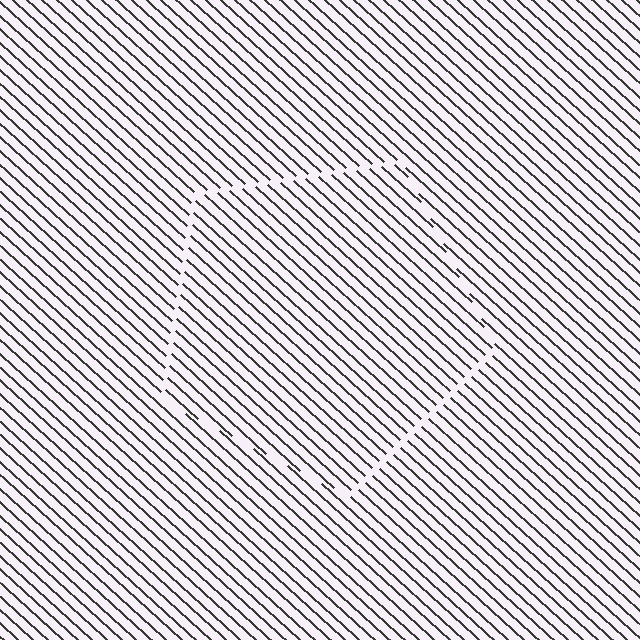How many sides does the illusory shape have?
5 sides — the line-ends trace a pentagon.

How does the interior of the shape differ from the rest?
The interior of the shape contains the same grating, shifted by half a period — the contour is defined by the phase discontinuity where line-ends from the inner and outer gratings abut.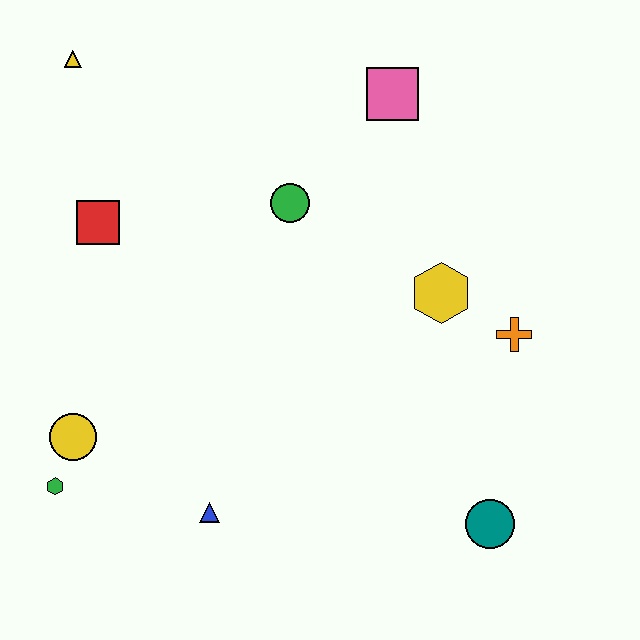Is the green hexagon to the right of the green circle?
No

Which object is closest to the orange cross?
The yellow hexagon is closest to the orange cross.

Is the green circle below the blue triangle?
No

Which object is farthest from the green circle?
The teal circle is farthest from the green circle.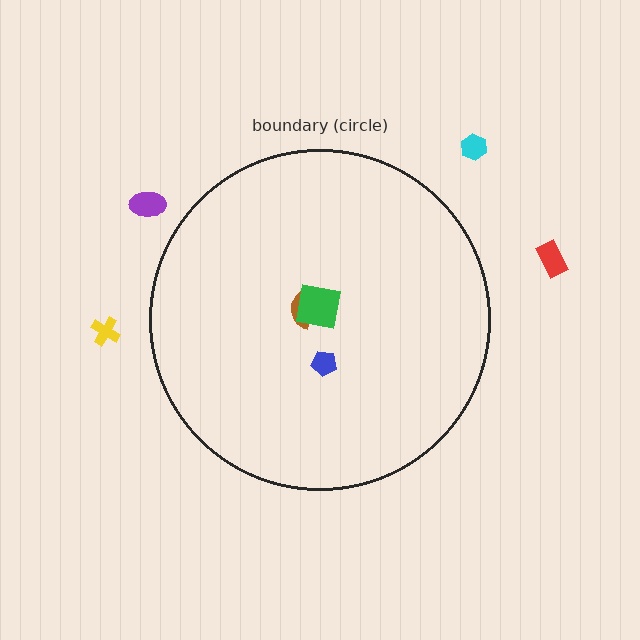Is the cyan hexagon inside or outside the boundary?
Outside.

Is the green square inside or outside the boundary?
Inside.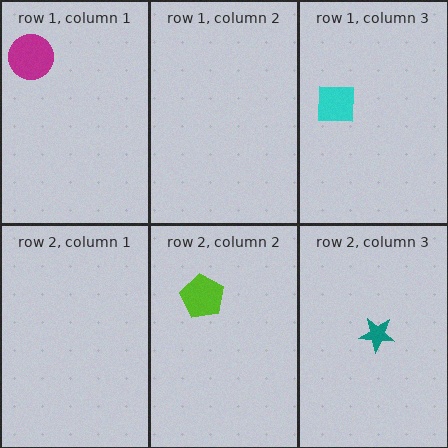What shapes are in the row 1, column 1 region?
The magenta circle.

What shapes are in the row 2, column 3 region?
The teal star.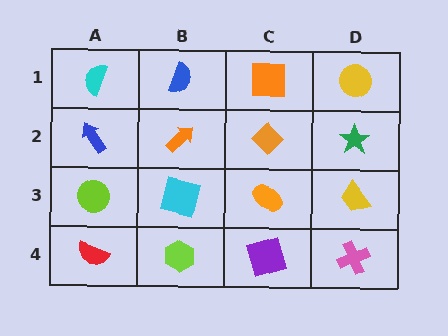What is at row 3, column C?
An orange ellipse.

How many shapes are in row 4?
4 shapes.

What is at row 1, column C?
An orange square.